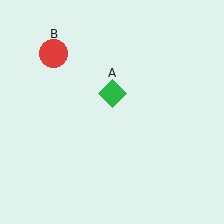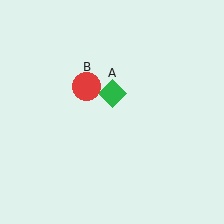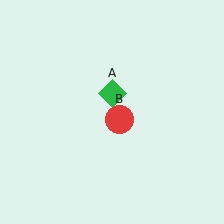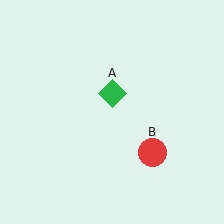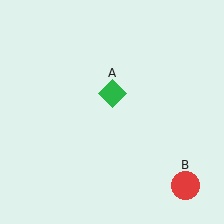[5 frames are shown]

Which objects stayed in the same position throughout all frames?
Green diamond (object A) remained stationary.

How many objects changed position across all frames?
1 object changed position: red circle (object B).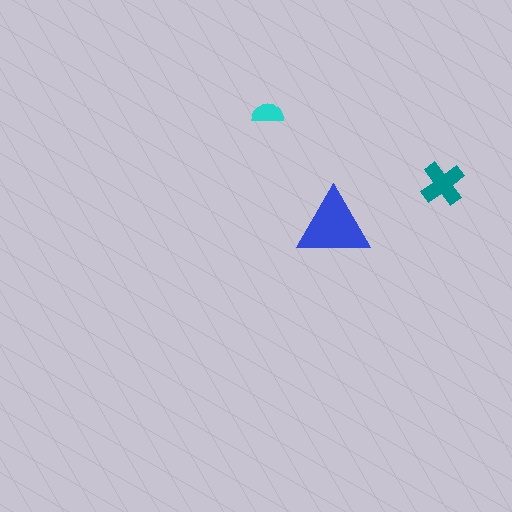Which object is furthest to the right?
The teal cross is rightmost.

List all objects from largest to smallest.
The blue triangle, the teal cross, the cyan semicircle.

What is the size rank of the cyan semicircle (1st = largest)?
3rd.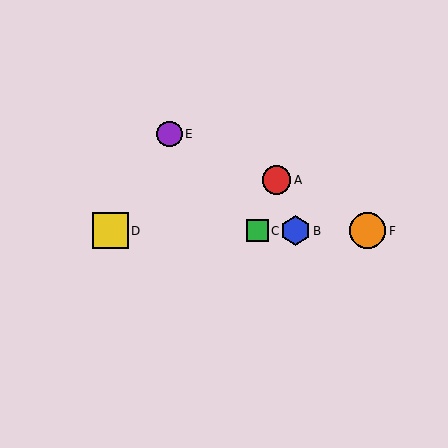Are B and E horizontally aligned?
No, B is at y≈231 and E is at y≈134.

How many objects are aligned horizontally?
4 objects (B, C, D, F) are aligned horizontally.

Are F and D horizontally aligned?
Yes, both are at y≈231.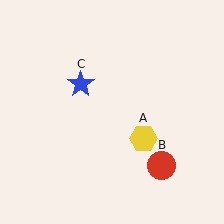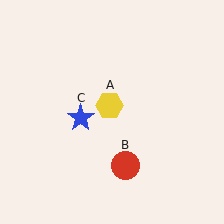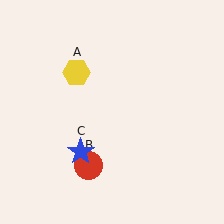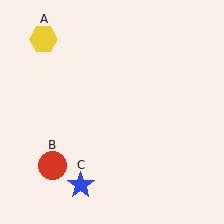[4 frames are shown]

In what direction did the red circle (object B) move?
The red circle (object B) moved left.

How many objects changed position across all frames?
3 objects changed position: yellow hexagon (object A), red circle (object B), blue star (object C).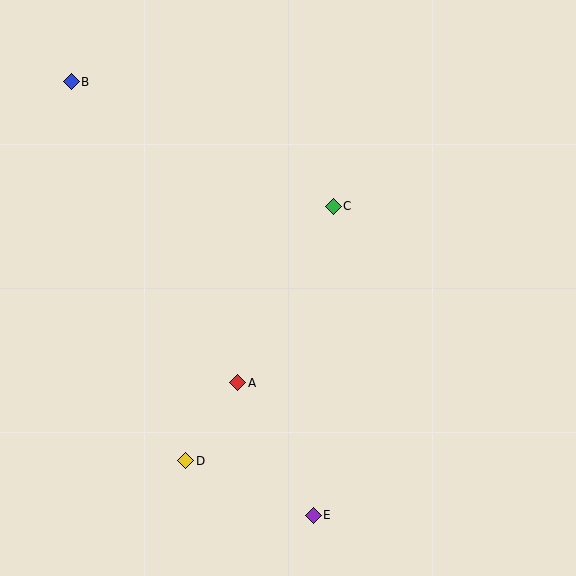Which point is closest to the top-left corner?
Point B is closest to the top-left corner.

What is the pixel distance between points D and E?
The distance between D and E is 138 pixels.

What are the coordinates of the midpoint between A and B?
The midpoint between A and B is at (154, 232).